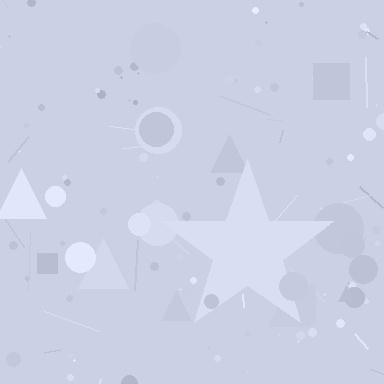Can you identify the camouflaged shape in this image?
The camouflaged shape is a star.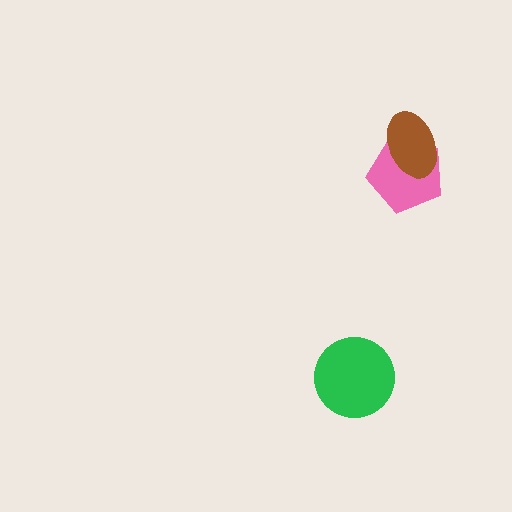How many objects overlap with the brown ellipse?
1 object overlaps with the brown ellipse.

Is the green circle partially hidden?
No, no other shape covers it.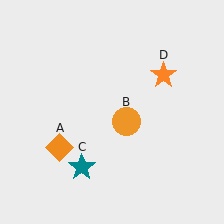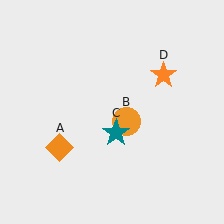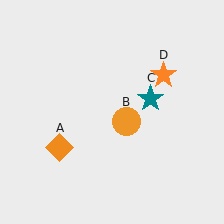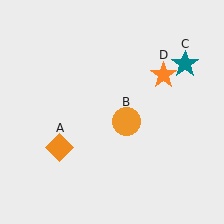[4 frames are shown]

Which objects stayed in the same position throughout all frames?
Orange diamond (object A) and orange circle (object B) and orange star (object D) remained stationary.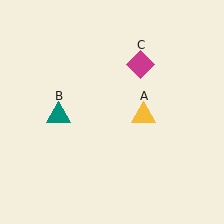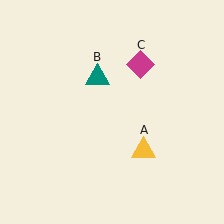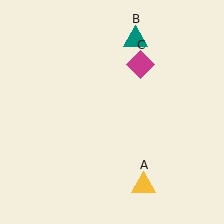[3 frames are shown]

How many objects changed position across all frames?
2 objects changed position: yellow triangle (object A), teal triangle (object B).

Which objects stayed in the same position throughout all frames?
Magenta diamond (object C) remained stationary.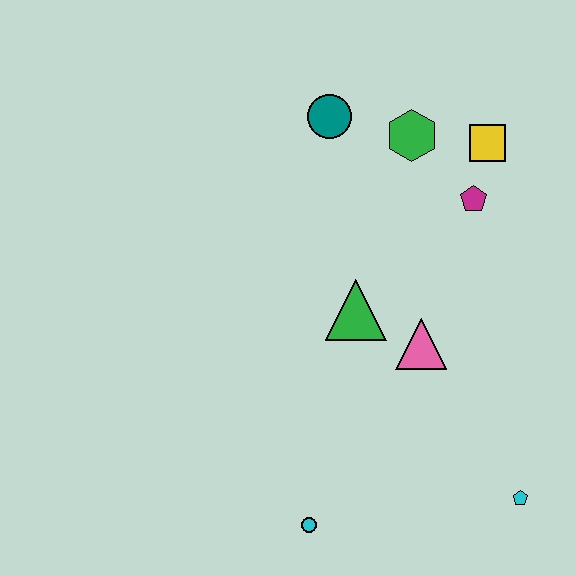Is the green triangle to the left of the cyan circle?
No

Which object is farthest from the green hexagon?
The cyan circle is farthest from the green hexagon.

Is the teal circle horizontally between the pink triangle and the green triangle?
No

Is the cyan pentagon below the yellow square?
Yes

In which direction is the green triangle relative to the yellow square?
The green triangle is below the yellow square.